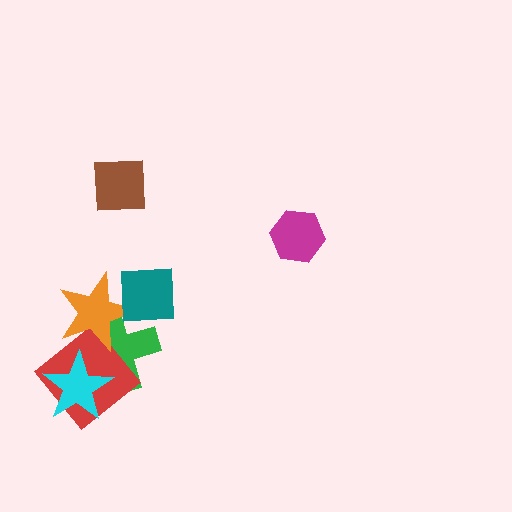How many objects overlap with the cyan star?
2 objects overlap with the cyan star.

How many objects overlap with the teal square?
1 object overlaps with the teal square.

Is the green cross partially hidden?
Yes, it is partially covered by another shape.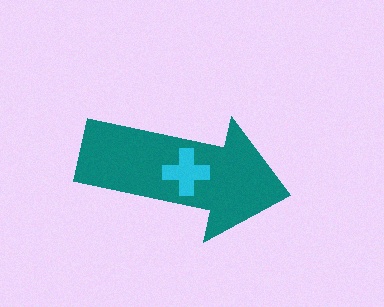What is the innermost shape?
The cyan cross.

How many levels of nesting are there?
2.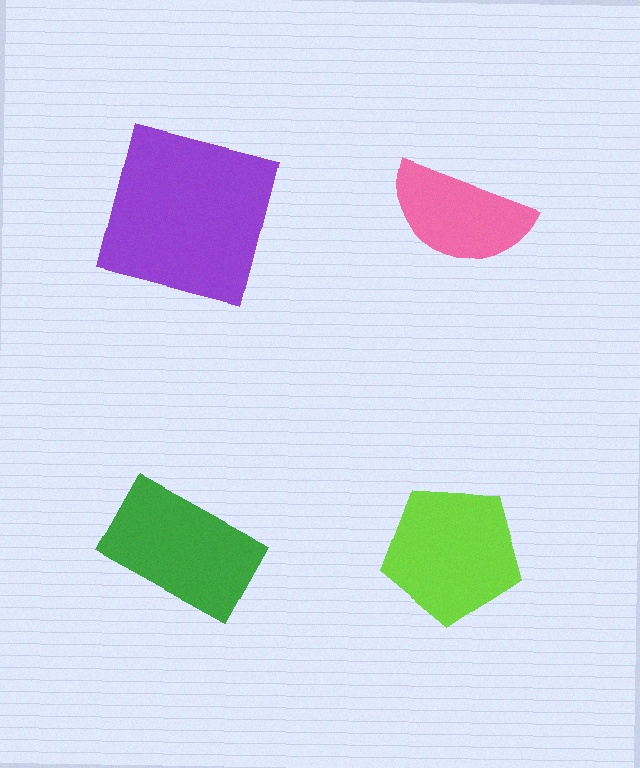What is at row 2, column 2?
A lime pentagon.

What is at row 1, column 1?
A purple square.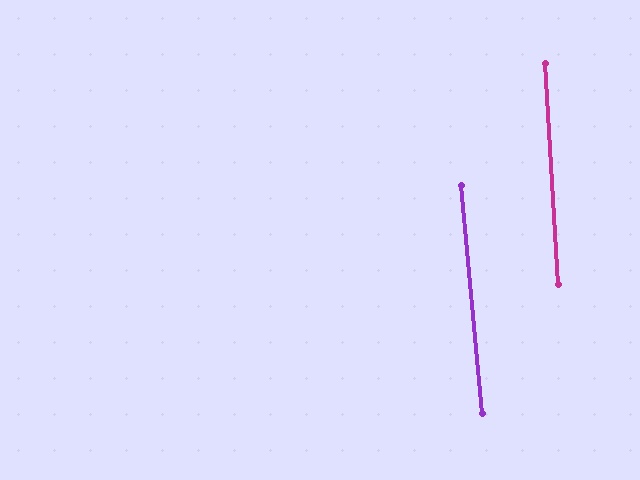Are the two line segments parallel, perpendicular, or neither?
Parallel — their directions differ by only 1.8°.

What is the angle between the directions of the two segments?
Approximately 2 degrees.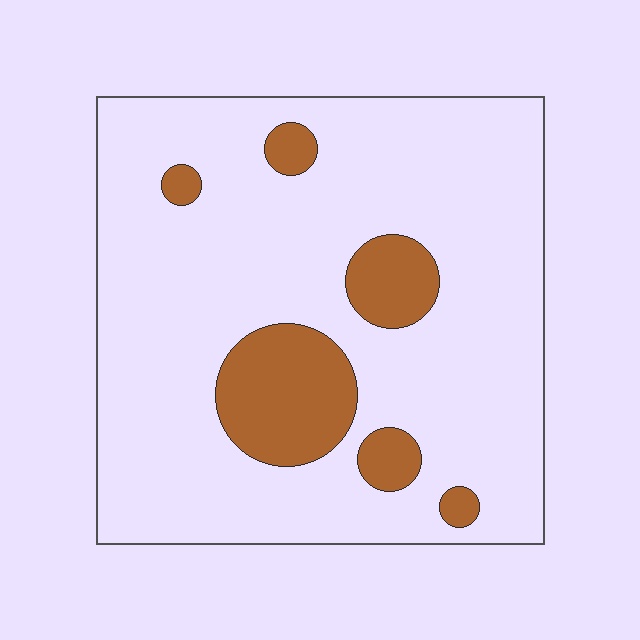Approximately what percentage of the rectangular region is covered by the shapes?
Approximately 15%.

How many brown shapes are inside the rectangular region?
6.